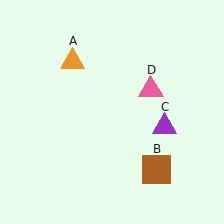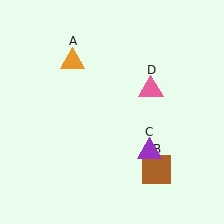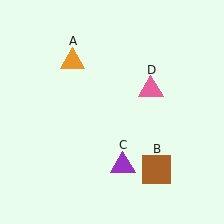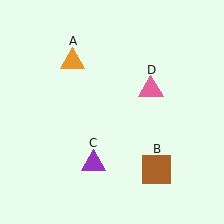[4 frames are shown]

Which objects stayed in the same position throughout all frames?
Orange triangle (object A) and brown square (object B) and pink triangle (object D) remained stationary.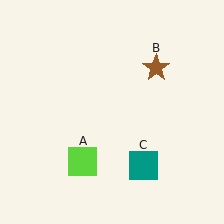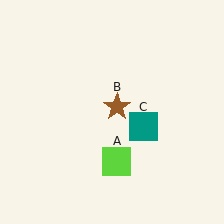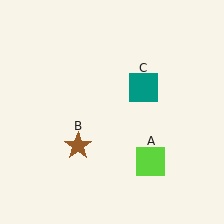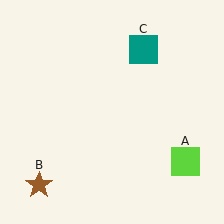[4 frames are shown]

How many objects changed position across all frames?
3 objects changed position: lime square (object A), brown star (object B), teal square (object C).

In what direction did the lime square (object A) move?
The lime square (object A) moved right.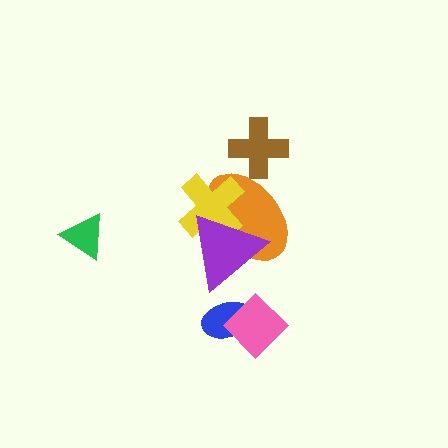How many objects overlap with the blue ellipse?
1 object overlaps with the blue ellipse.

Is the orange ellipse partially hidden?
Yes, it is partially covered by another shape.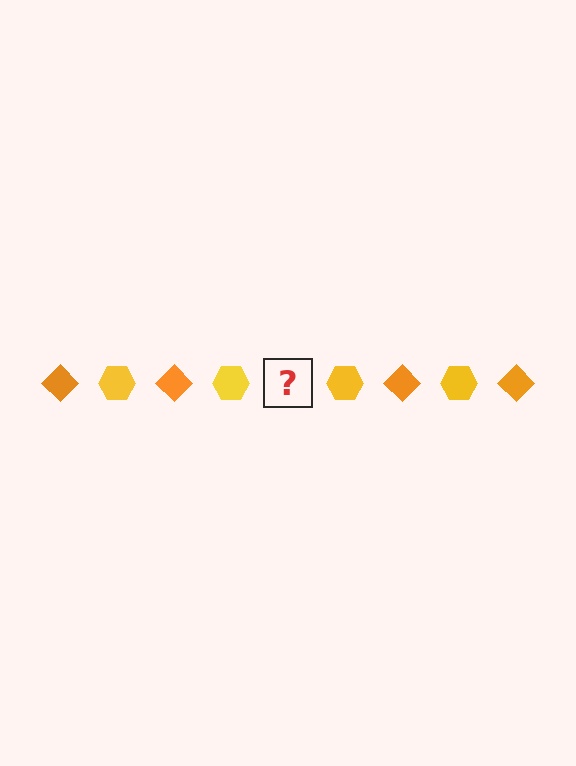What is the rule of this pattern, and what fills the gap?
The rule is that the pattern alternates between orange diamond and yellow hexagon. The gap should be filled with an orange diamond.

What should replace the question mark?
The question mark should be replaced with an orange diamond.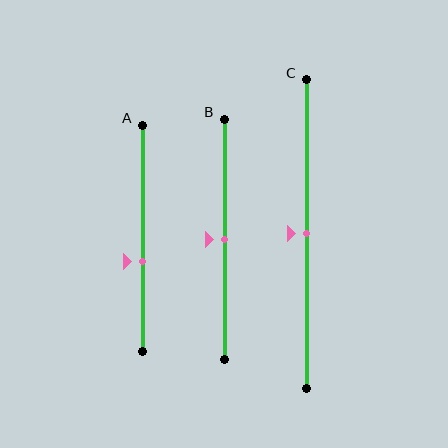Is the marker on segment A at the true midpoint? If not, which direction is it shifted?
No, the marker on segment A is shifted downward by about 10% of the segment length.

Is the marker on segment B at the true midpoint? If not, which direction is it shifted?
Yes, the marker on segment B is at the true midpoint.